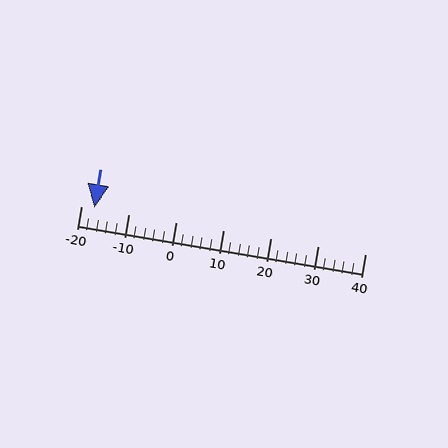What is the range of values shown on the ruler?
The ruler shows values from -20 to 40.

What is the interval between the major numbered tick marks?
The major tick marks are spaced 10 units apart.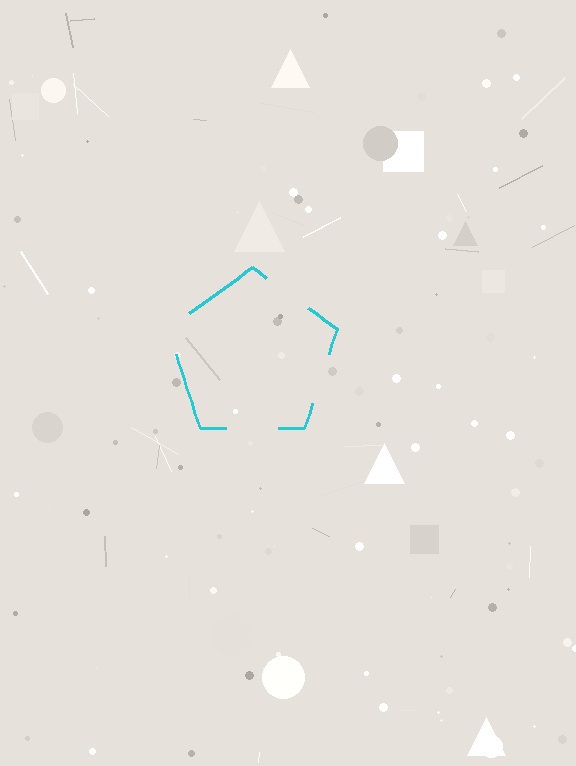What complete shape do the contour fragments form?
The contour fragments form a pentagon.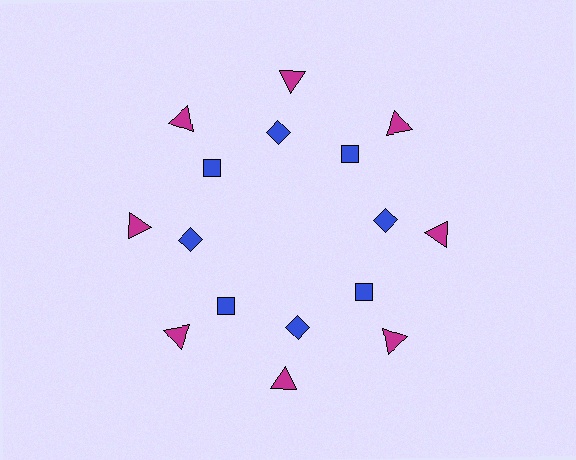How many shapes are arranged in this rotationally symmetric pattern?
There are 16 shapes, arranged in 8 groups of 2.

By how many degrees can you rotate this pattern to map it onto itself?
The pattern maps onto itself every 45 degrees of rotation.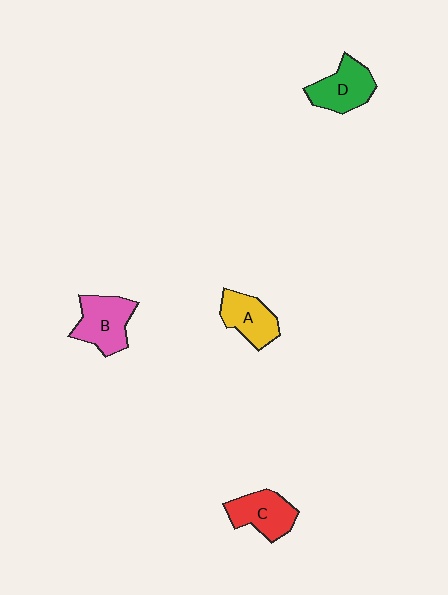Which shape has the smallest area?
Shape A (yellow).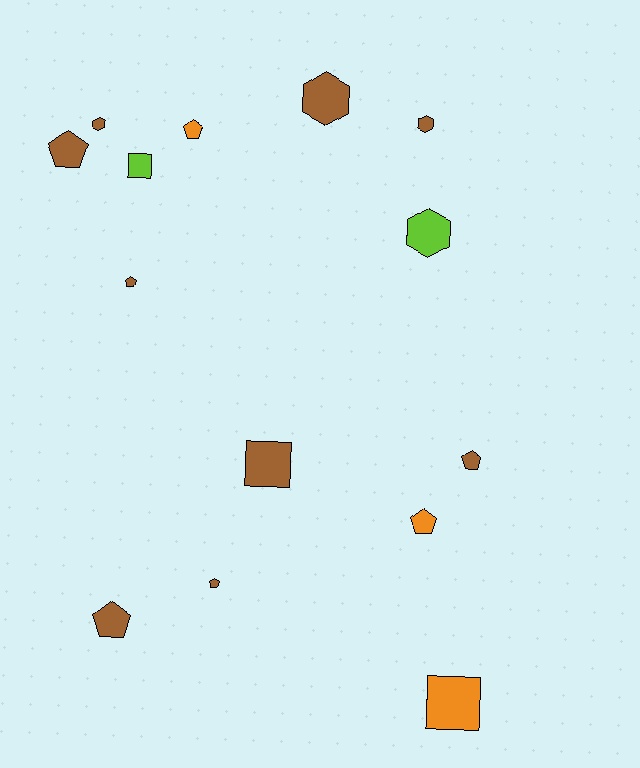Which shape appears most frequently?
Pentagon, with 7 objects.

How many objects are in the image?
There are 14 objects.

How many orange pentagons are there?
There are 2 orange pentagons.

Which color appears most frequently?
Brown, with 9 objects.